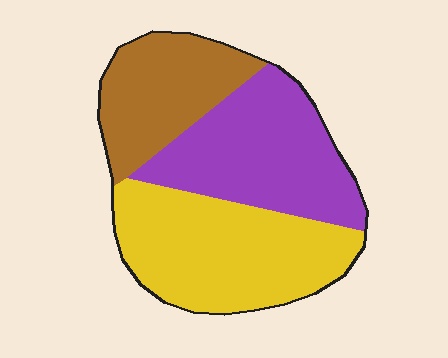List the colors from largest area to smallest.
From largest to smallest: yellow, purple, brown.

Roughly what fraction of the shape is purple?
Purple takes up about one third (1/3) of the shape.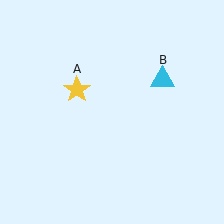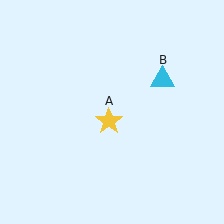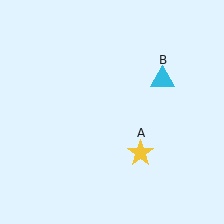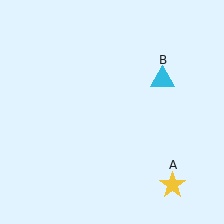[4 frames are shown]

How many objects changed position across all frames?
1 object changed position: yellow star (object A).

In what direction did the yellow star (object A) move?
The yellow star (object A) moved down and to the right.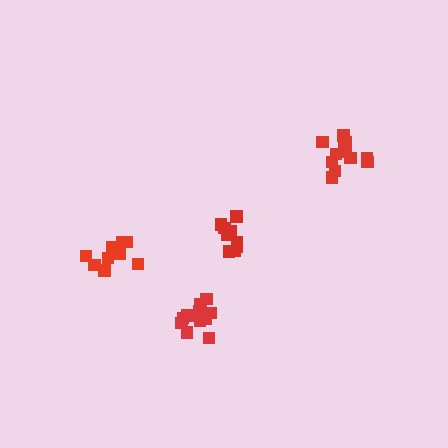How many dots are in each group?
Group 1: 10 dots, Group 2: 13 dots, Group 3: 12 dots, Group 4: 9 dots (44 total).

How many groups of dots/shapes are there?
There are 4 groups.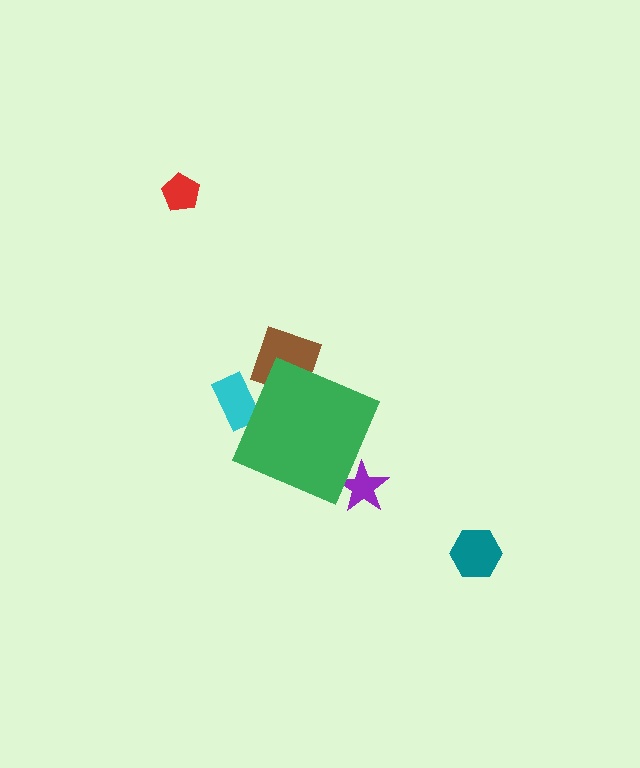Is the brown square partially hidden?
Yes, the brown square is partially hidden behind the green diamond.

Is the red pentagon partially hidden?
No, the red pentagon is fully visible.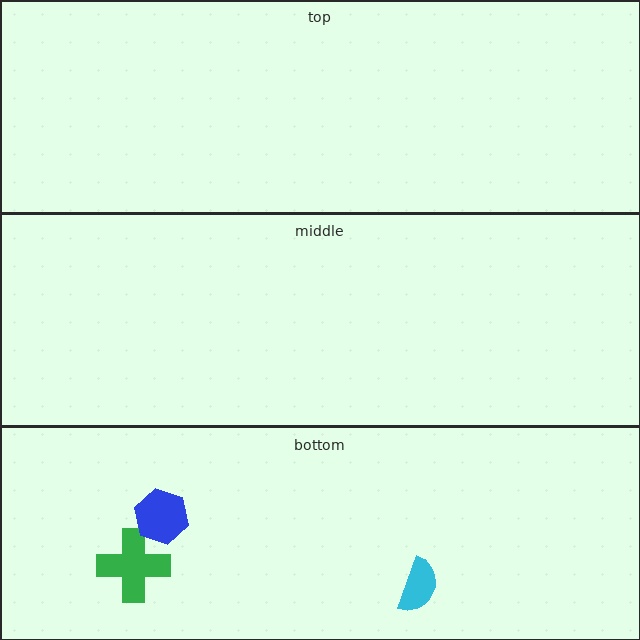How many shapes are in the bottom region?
3.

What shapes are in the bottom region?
The green cross, the cyan semicircle, the blue hexagon.